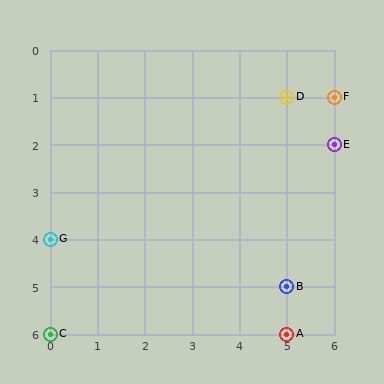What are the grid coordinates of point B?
Point B is at grid coordinates (5, 5).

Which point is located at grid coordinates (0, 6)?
Point C is at (0, 6).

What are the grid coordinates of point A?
Point A is at grid coordinates (5, 6).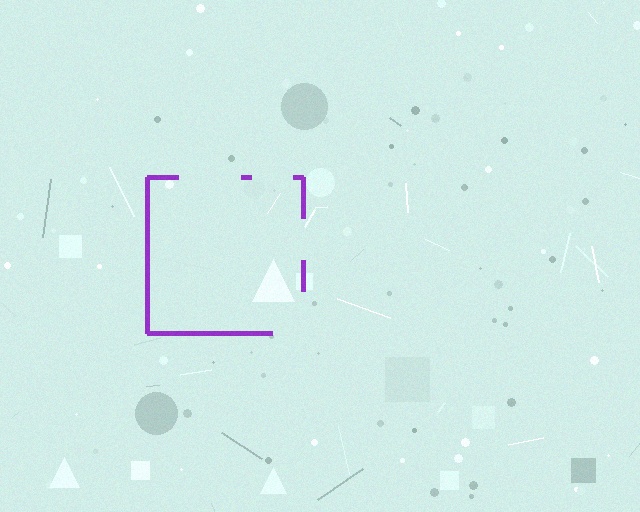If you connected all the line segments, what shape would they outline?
They would outline a square.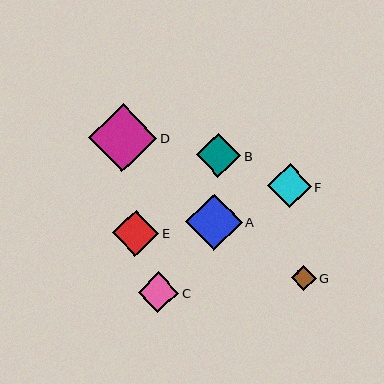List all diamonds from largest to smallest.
From largest to smallest: D, A, E, B, F, C, G.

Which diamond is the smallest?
Diamond G is the smallest with a size of approximately 25 pixels.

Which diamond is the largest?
Diamond D is the largest with a size of approximately 68 pixels.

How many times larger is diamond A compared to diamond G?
Diamond A is approximately 2.2 times the size of diamond G.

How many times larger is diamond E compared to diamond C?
Diamond E is approximately 1.1 times the size of diamond C.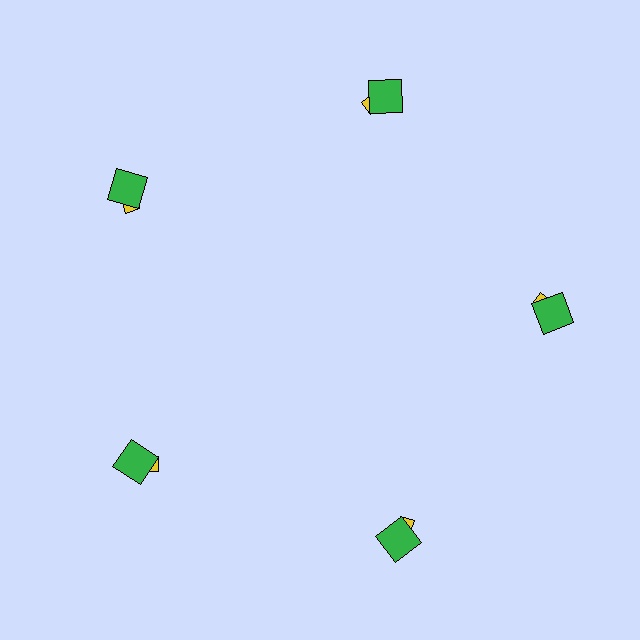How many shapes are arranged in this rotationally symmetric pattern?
There are 10 shapes, arranged in 5 groups of 2.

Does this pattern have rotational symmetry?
Yes, this pattern has 5-fold rotational symmetry. It looks the same after rotating 72 degrees around the center.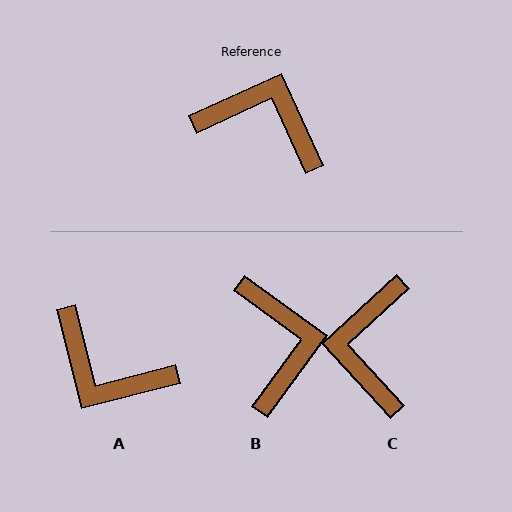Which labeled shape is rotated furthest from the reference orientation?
A, about 170 degrees away.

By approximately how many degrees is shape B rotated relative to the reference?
Approximately 61 degrees clockwise.